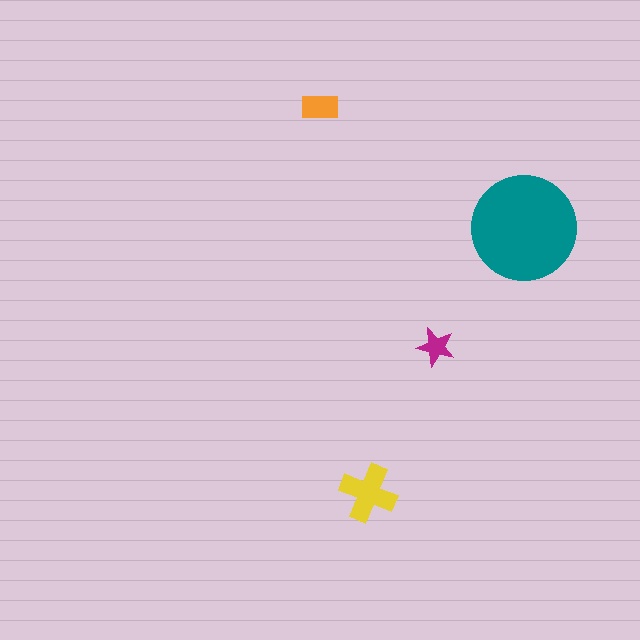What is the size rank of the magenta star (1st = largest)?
4th.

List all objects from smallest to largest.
The magenta star, the orange rectangle, the yellow cross, the teal circle.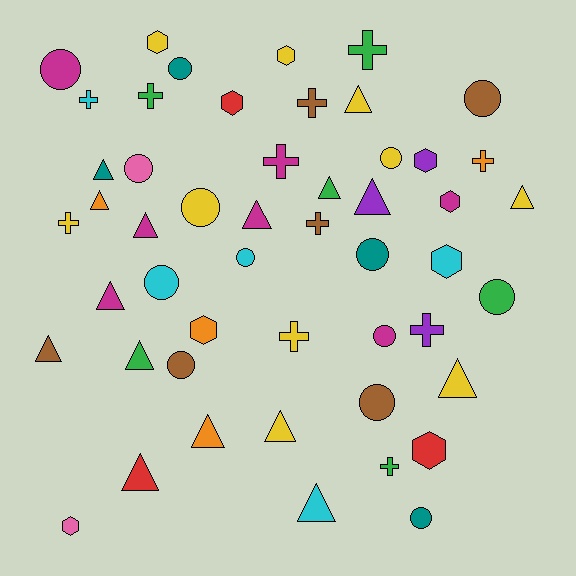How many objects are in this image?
There are 50 objects.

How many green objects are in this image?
There are 6 green objects.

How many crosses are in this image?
There are 11 crosses.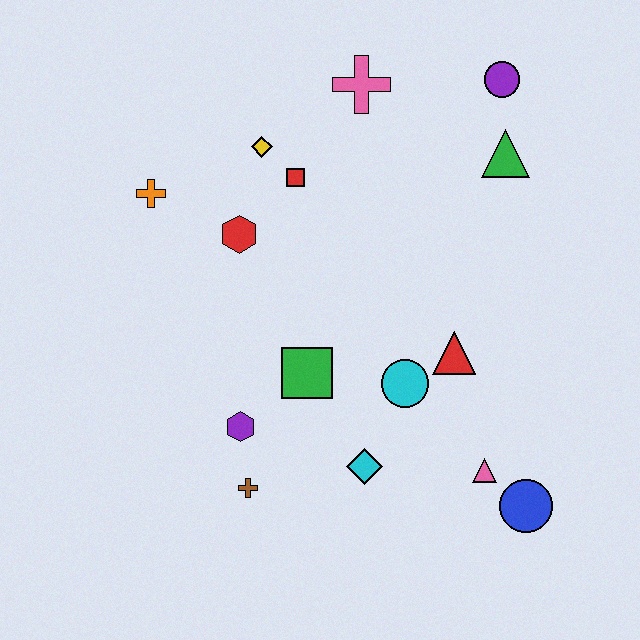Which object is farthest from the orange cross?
The blue circle is farthest from the orange cross.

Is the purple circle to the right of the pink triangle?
Yes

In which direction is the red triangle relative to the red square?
The red triangle is below the red square.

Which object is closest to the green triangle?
The purple circle is closest to the green triangle.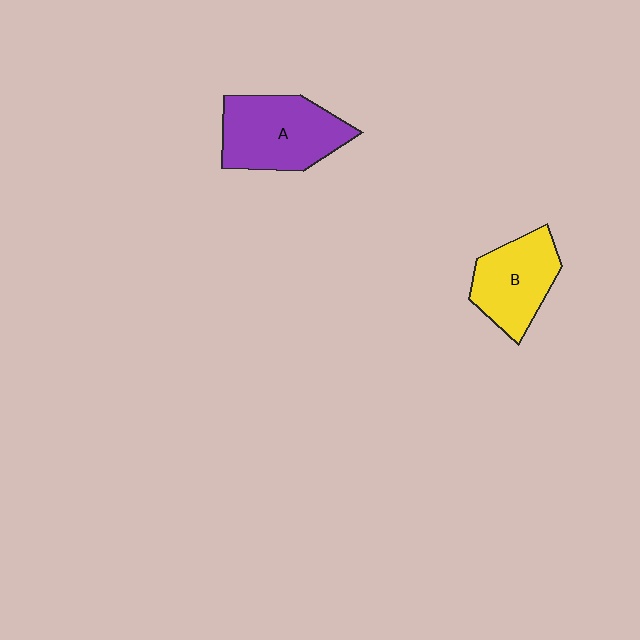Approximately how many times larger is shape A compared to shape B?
Approximately 1.3 times.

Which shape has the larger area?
Shape A (purple).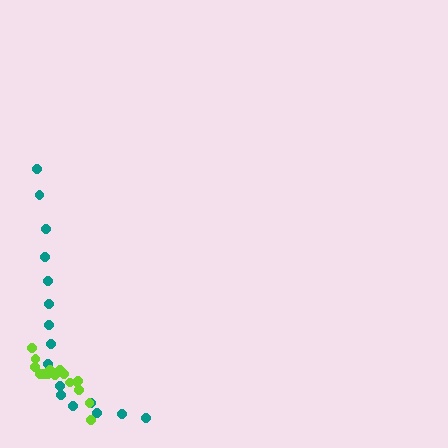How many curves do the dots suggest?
There are 2 distinct paths.